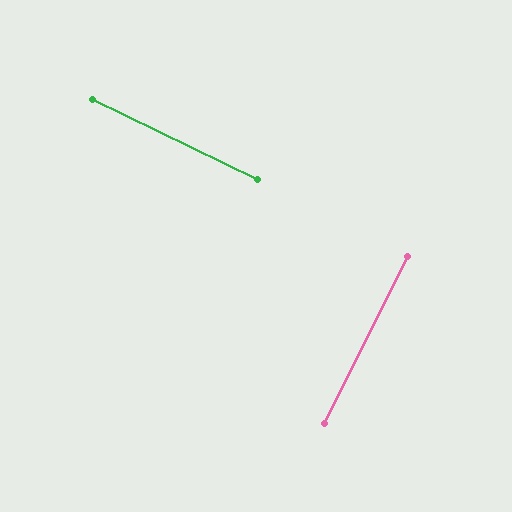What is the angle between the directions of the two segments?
Approximately 90 degrees.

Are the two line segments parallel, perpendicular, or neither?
Perpendicular — they meet at approximately 90°.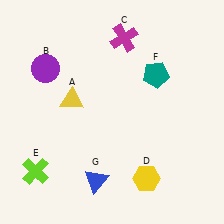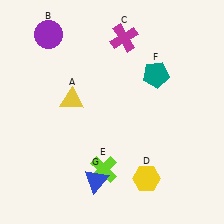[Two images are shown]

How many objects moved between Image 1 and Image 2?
2 objects moved between the two images.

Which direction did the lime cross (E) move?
The lime cross (E) moved right.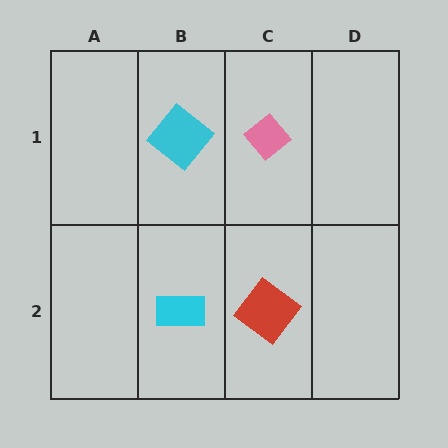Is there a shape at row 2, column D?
No, that cell is empty.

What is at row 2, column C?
A red diamond.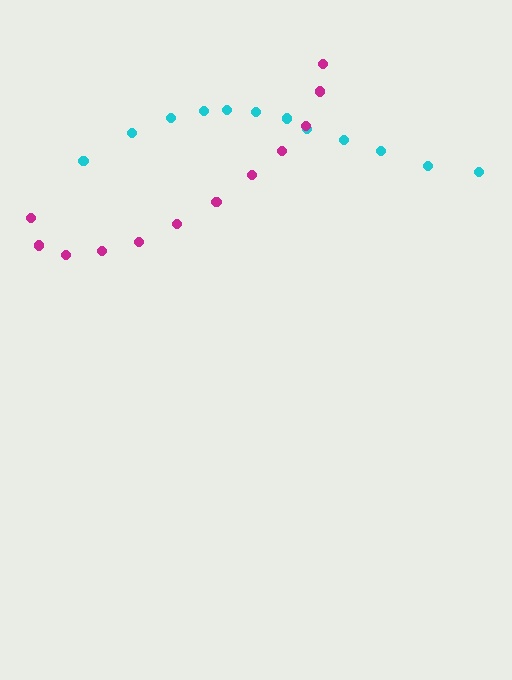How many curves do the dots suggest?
There are 2 distinct paths.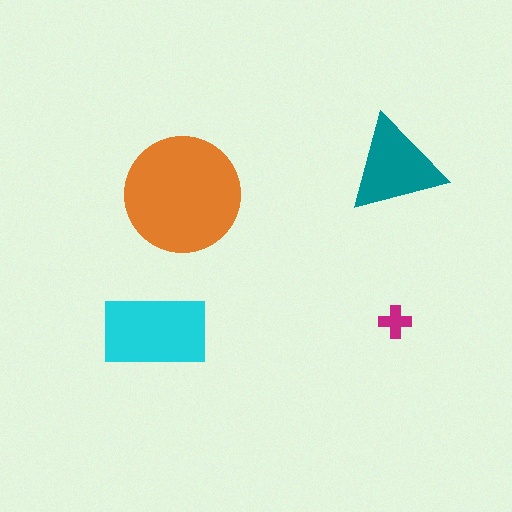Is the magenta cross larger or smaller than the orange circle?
Smaller.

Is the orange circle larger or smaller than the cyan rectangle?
Larger.